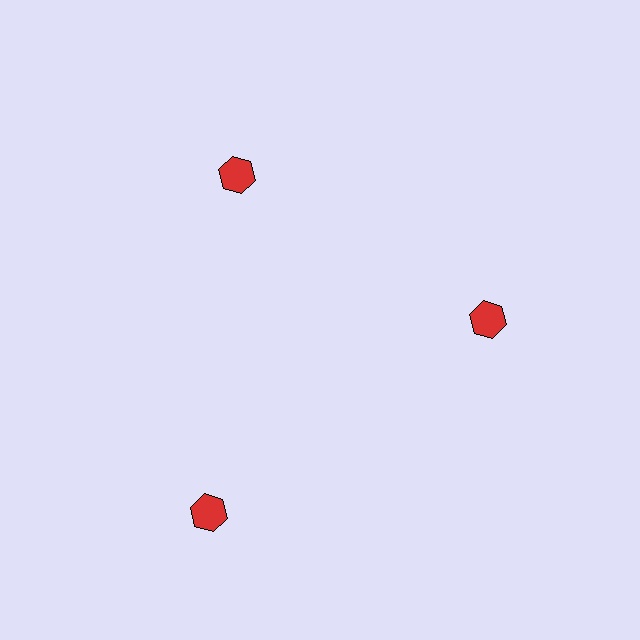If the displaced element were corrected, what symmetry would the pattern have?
It would have 3-fold rotational symmetry — the pattern would map onto itself every 120 degrees.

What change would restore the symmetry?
The symmetry would be restored by moving it inward, back onto the ring so that all 3 hexagons sit at equal angles and equal distance from the center.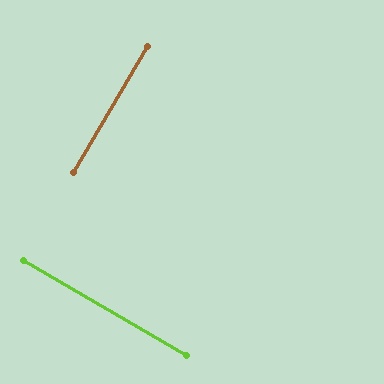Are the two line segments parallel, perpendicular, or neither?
Perpendicular — they meet at approximately 90°.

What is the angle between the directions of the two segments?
Approximately 90 degrees.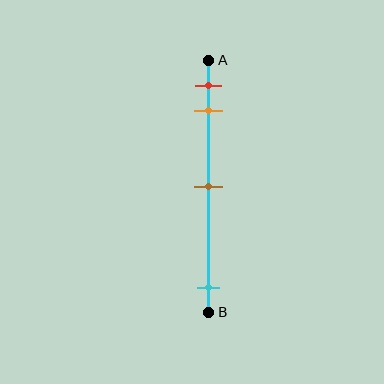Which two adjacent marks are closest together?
The red and orange marks are the closest adjacent pair.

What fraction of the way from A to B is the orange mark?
The orange mark is approximately 20% (0.2) of the way from A to B.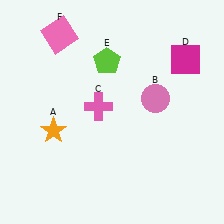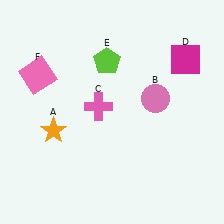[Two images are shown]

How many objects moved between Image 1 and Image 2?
1 object moved between the two images.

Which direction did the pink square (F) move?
The pink square (F) moved down.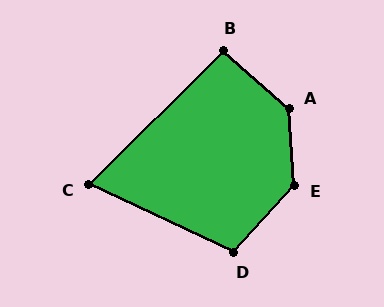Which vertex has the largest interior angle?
A, at approximately 135 degrees.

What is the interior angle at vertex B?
Approximately 94 degrees (approximately right).